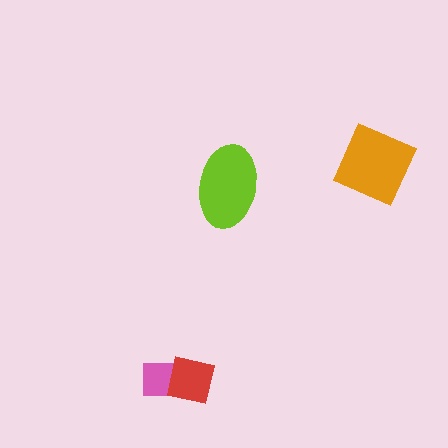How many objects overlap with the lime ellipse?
0 objects overlap with the lime ellipse.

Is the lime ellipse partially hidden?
No, no other shape covers it.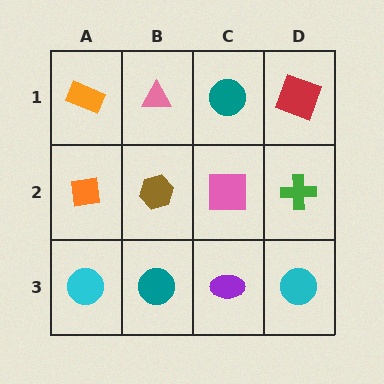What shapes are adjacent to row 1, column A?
An orange square (row 2, column A), a pink triangle (row 1, column B).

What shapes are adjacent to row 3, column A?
An orange square (row 2, column A), a teal circle (row 3, column B).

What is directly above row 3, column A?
An orange square.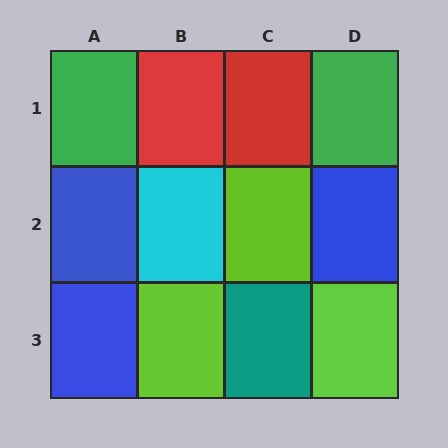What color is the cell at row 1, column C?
Red.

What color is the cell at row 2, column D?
Blue.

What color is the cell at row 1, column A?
Green.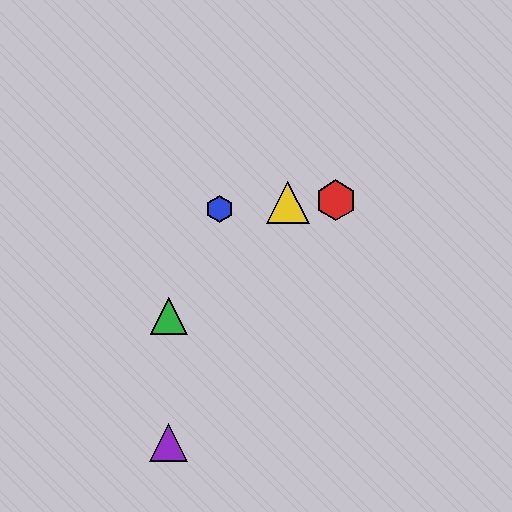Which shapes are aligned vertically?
The green triangle, the purple triangle are aligned vertically.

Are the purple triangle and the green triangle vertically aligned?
Yes, both are at x≈169.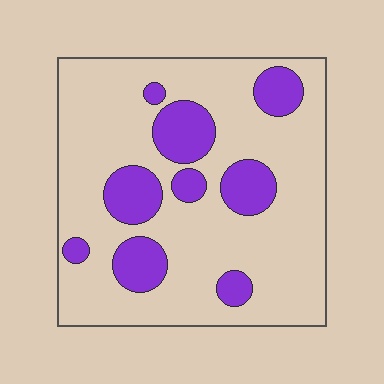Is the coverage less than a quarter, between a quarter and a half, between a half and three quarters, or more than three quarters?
Less than a quarter.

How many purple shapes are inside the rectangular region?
9.